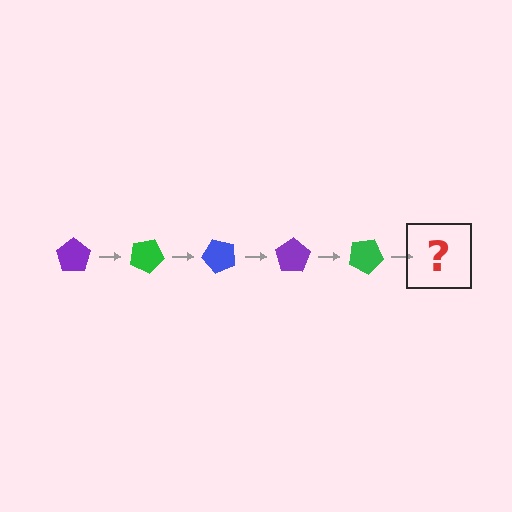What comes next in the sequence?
The next element should be a blue pentagon, rotated 125 degrees from the start.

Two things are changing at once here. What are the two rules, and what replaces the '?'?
The two rules are that it rotates 25 degrees each step and the color cycles through purple, green, and blue. The '?' should be a blue pentagon, rotated 125 degrees from the start.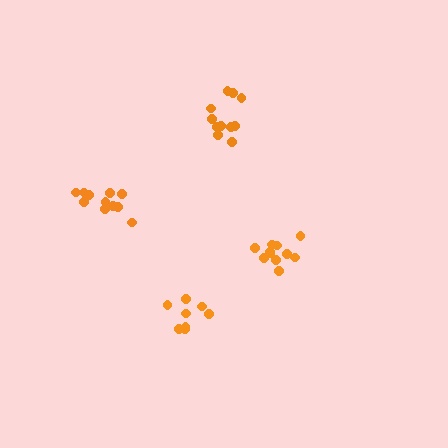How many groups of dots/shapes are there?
There are 4 groups.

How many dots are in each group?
Group 1: 11 dots, Group 2: 11 dots, Group 3: 11 dots, Group 4: 8 dots (41 total).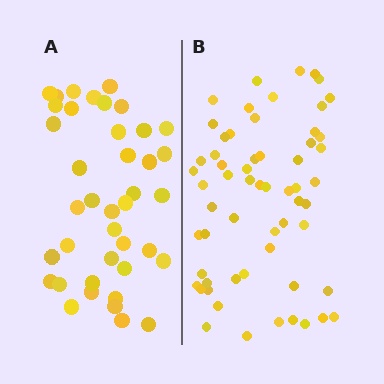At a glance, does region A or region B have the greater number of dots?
Region B (the right region) has more dots.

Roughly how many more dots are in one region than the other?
Region B has approximately 20 more dots than region A.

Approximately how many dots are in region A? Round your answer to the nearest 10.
About 40 dots.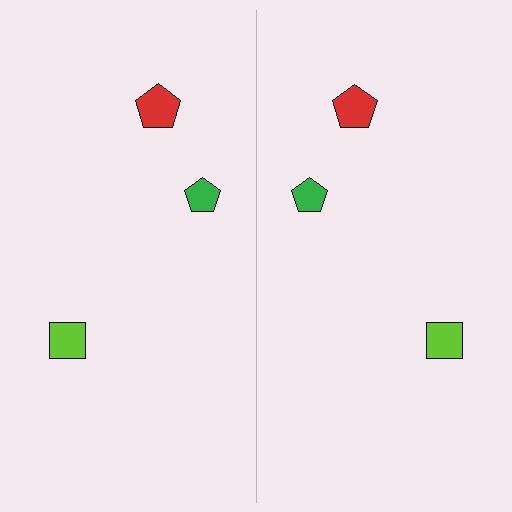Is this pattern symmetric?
Yes, this pattern has bilateral (reflection) symmetry.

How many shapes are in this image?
There are 6 shapes in this image.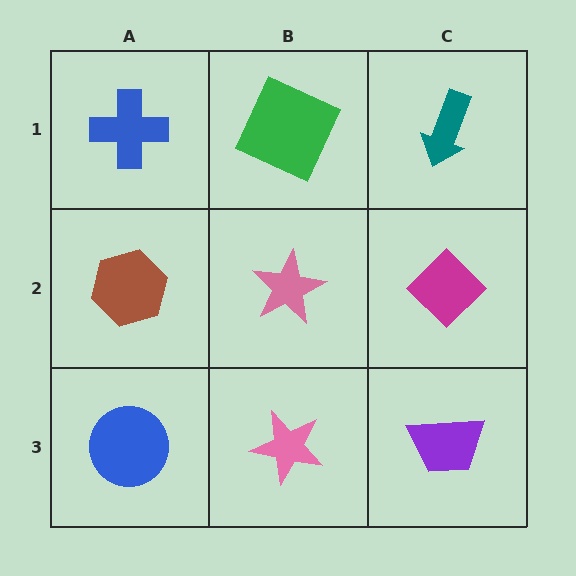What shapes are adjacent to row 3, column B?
A pink star (row 2, column B), a blue circle (row 3, column A), a purple trapezoid (row 3, column C).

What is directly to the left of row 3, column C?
A pink star.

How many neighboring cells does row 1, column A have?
2.